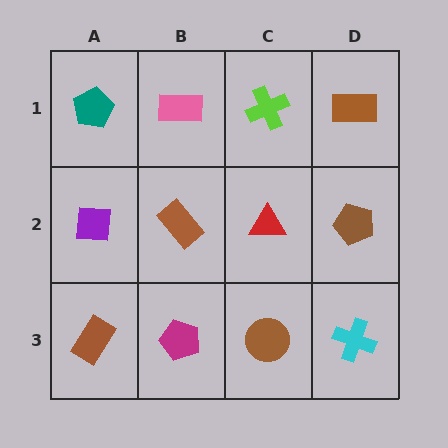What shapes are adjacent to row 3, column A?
A purple square (row 2, column A), a magenta pentagon (row 3, column B).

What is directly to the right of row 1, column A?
A pink rectangle.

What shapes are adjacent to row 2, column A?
A teal pentagon (row 1, column A), a brown rectangle (row 3, column A), a brown rectangle (row 2, column B).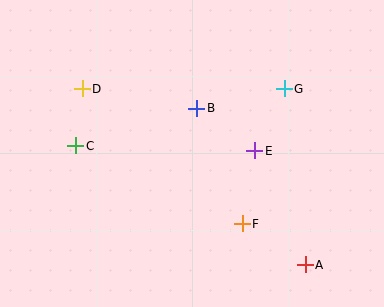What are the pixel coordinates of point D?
Point D is at (82, 89).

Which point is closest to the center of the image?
Point B at (197, 108) is closest to the center.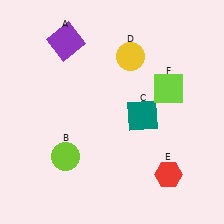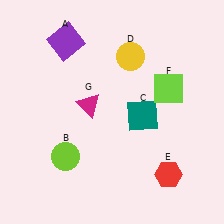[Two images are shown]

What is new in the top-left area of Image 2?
A magenta triangle (G) was added in the top-left area of Image 2.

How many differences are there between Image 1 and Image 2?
There is 1 difference between the two images.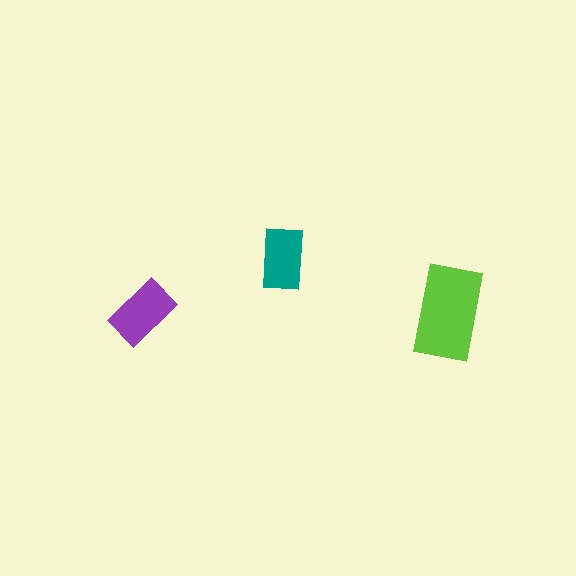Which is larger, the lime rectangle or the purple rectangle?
The lime one.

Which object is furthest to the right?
The lime rectangle is rightmost.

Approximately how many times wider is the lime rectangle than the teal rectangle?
About 1.5 times wider.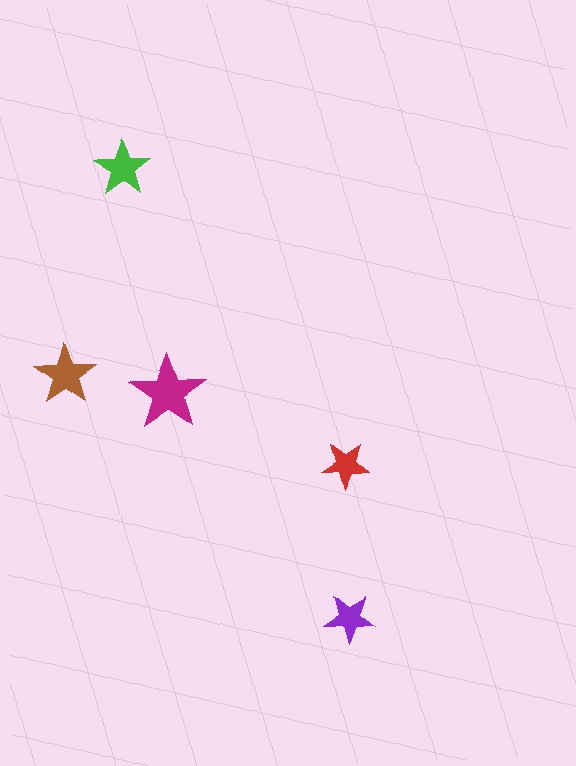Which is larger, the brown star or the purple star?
The brown one.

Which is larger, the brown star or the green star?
The brown one.